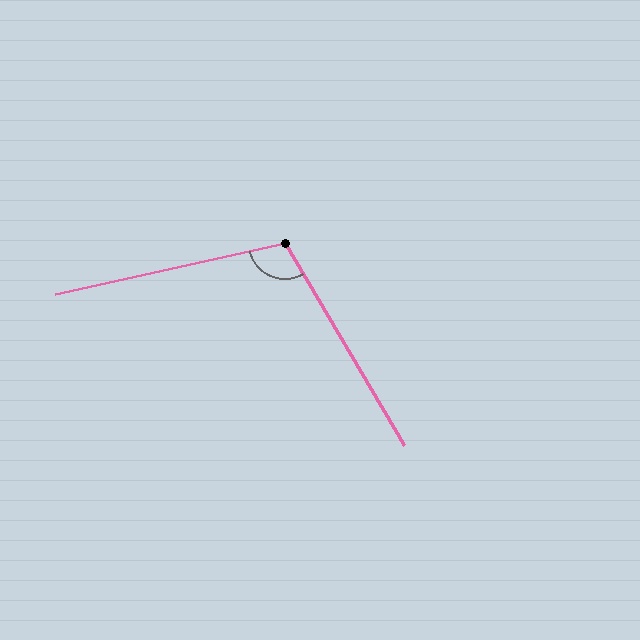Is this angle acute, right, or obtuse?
It is obtuse.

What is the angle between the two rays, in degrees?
Approximately 108 degrees.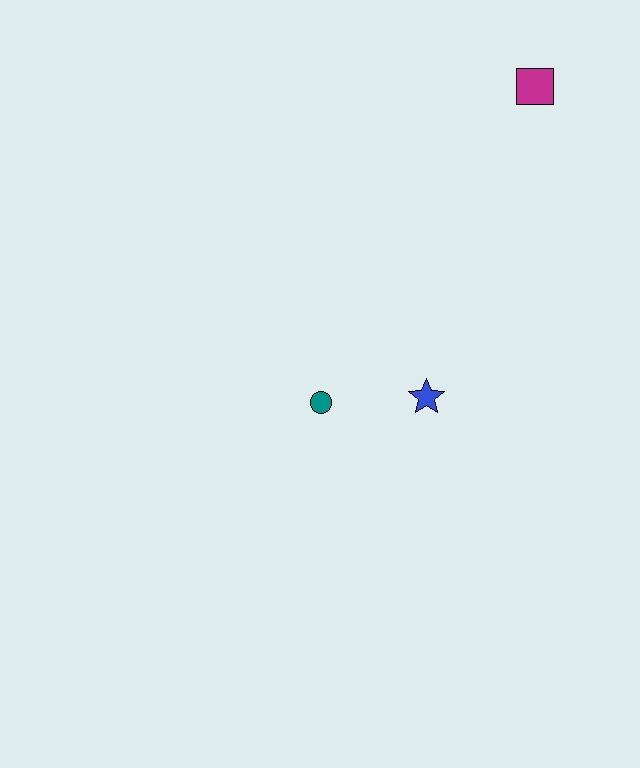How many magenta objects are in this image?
There is 1 magenta object.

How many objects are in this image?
There are 3 objects.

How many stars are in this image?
There is 1 star.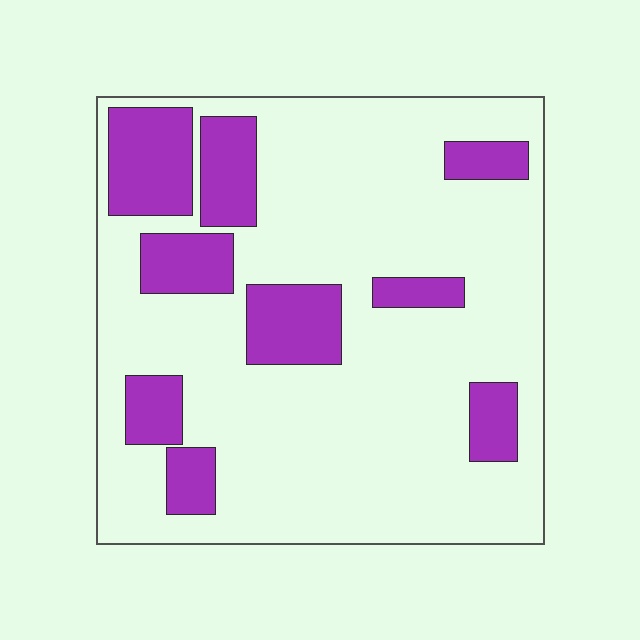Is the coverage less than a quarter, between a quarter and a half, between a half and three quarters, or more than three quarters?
Less than a quarter.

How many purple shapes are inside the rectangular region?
9.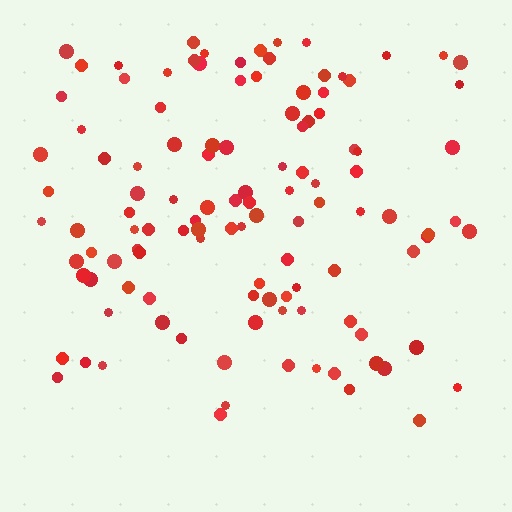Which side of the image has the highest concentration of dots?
The top.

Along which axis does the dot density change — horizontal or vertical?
Vertical.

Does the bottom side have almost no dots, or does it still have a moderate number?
Still a moderate number, just noticeably fewer than the top.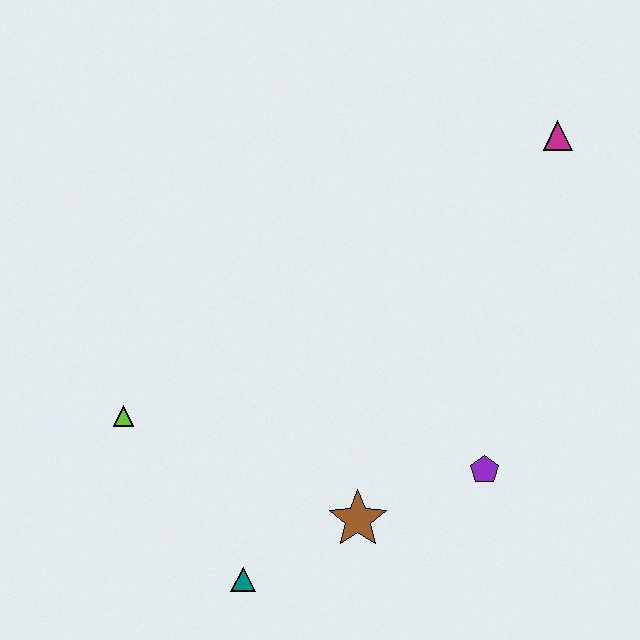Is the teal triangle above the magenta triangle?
No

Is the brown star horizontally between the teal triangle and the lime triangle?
No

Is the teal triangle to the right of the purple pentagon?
No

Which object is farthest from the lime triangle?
The magenta triangle is farthest from the lime triangle.